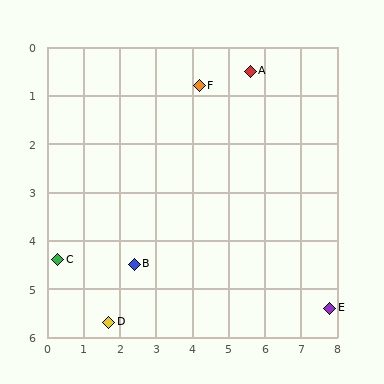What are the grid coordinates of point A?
Point A is at approximately (5.6, 0.5).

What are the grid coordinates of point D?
Point D is at approximately (1.7, 5.7).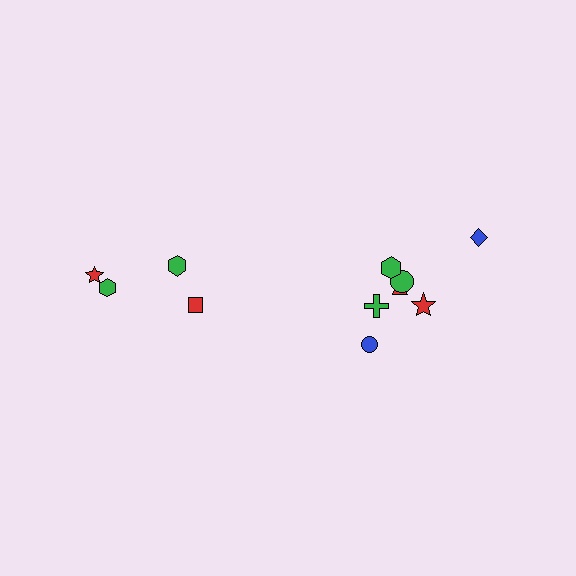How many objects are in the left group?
There are 4 objects.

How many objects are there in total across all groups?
There are 11 objects.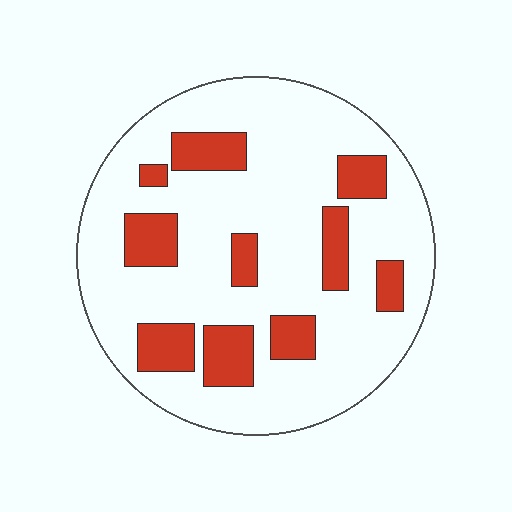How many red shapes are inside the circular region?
10.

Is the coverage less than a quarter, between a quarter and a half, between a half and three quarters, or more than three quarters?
Less than a quarter.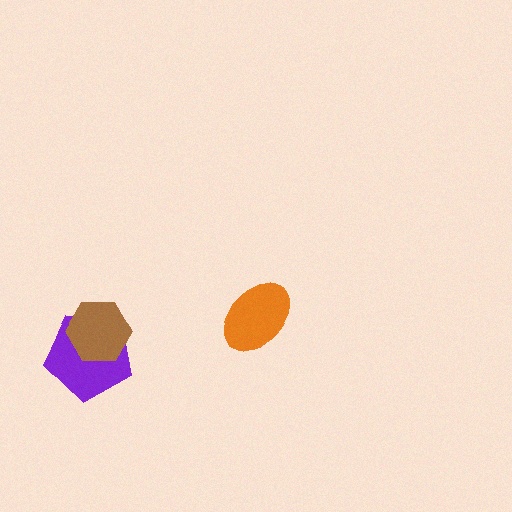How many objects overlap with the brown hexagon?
1 object overlaps with the brown hexagon.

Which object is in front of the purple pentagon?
The brown hexagon is in front of the purple pentagon.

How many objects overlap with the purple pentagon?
1 object overlaps with the purple pentagon.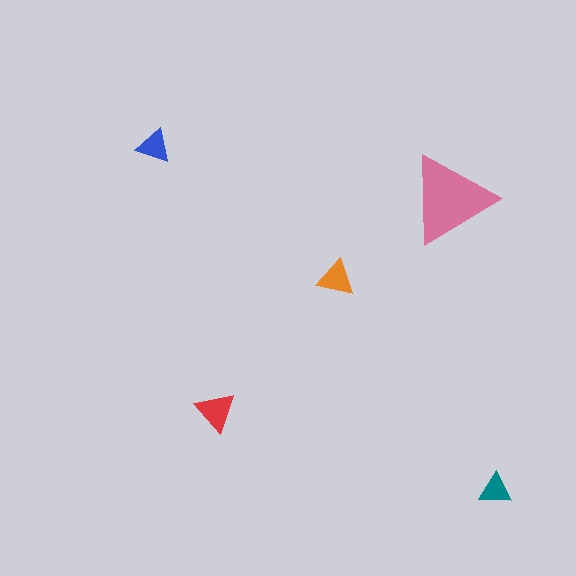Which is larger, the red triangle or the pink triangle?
The pink one.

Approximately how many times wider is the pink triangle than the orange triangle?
About 2.5 times wider.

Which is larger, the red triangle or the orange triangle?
The red one.